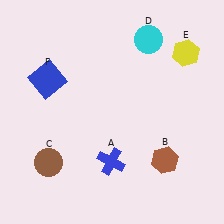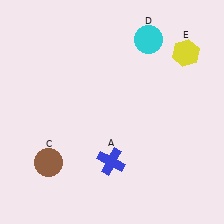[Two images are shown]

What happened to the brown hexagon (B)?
The brown hexagon (B) was removed in Image 2. It was in the bottom-right area of Image 1.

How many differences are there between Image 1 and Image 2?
There are 2 differences between the two images.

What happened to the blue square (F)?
The blue square (F) was removed in Image 2. It was in the top-left area of Image 1.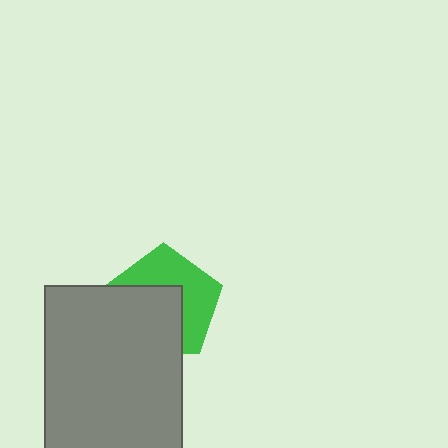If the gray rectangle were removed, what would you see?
You would see the complete green pentagon.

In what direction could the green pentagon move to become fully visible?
The green pentagon could move toward the upper-right. That would shift it out from behind the gray rectangle entirely.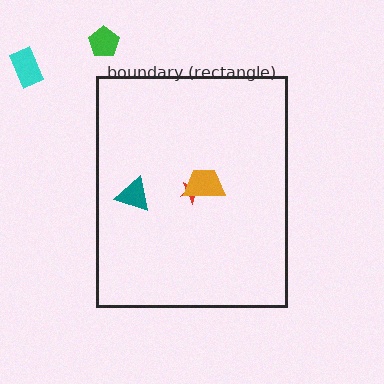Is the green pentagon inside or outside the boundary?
Outside.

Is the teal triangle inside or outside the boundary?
Inside.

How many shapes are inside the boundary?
3 inside, 2 outside.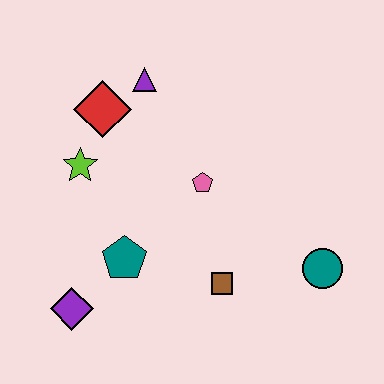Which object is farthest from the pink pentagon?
The purple diamond is farthest from the pink pentagon.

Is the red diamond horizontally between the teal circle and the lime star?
Yes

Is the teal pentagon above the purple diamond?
Yes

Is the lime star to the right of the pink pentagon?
No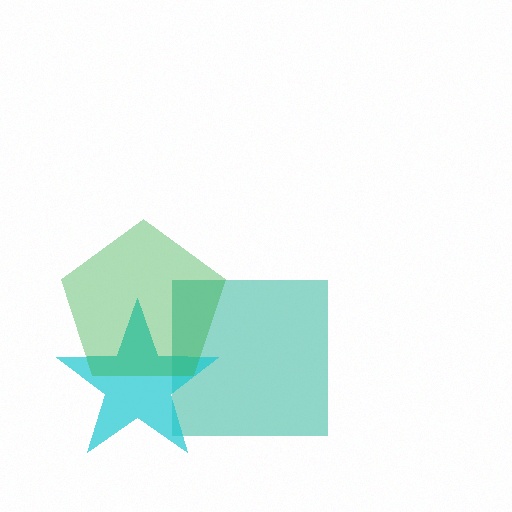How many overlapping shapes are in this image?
There are 3 overlapping shapes in the image.